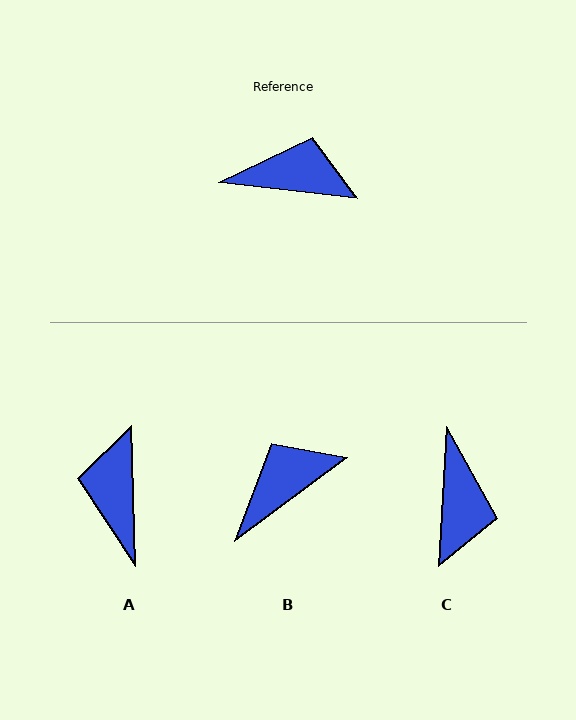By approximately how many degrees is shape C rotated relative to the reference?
Approximately 86 degrees clockwise.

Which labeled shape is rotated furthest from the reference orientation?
A, about 98 degrees away.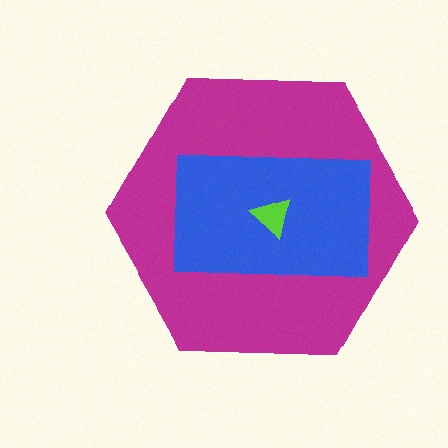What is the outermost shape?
The magenta hexagon.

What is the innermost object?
The lime triangle.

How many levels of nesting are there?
3.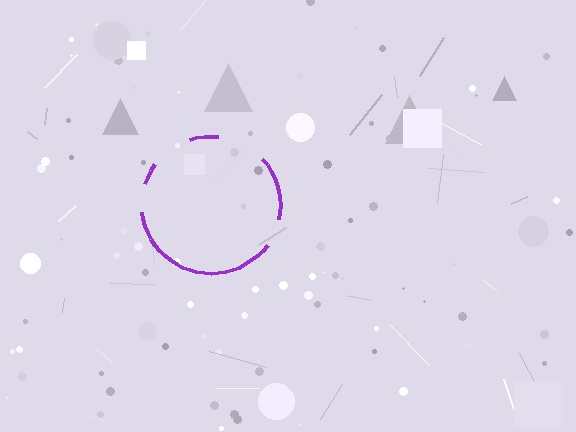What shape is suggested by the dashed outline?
The dashed outline suggests a circle.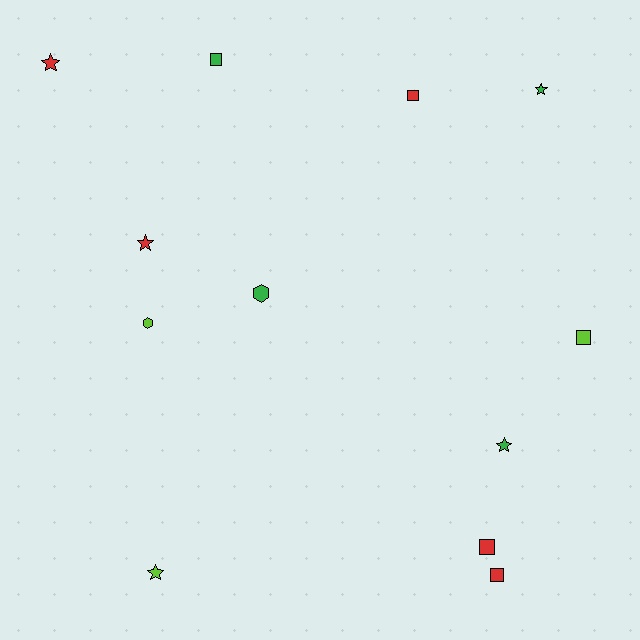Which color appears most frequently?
Red, with 5 objects.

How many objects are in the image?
There are 12 objects.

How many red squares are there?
There are 3 red squares.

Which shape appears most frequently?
Star, with 5 objects.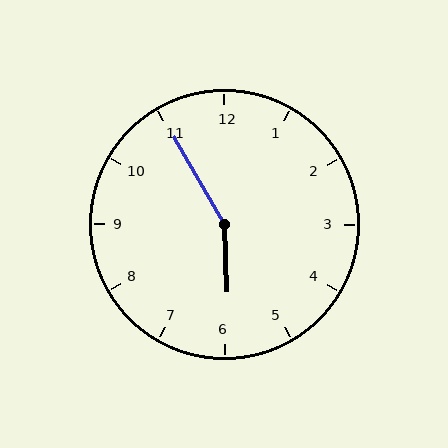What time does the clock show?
5:55.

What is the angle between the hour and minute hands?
Approximately 152 degrees.